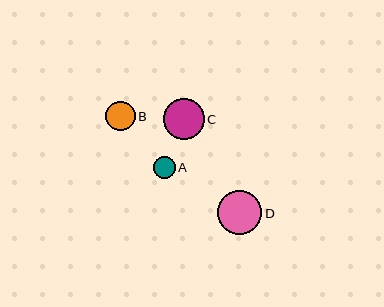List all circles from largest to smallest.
From largest to smallest: D, C, B, A.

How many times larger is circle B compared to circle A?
Circle B is approximately 1.4 times the size of circle A.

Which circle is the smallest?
Circle A is the smallest with a size of approximately 21 pixels.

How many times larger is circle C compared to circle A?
Circle C is approximately 1.9 times the size of circle A.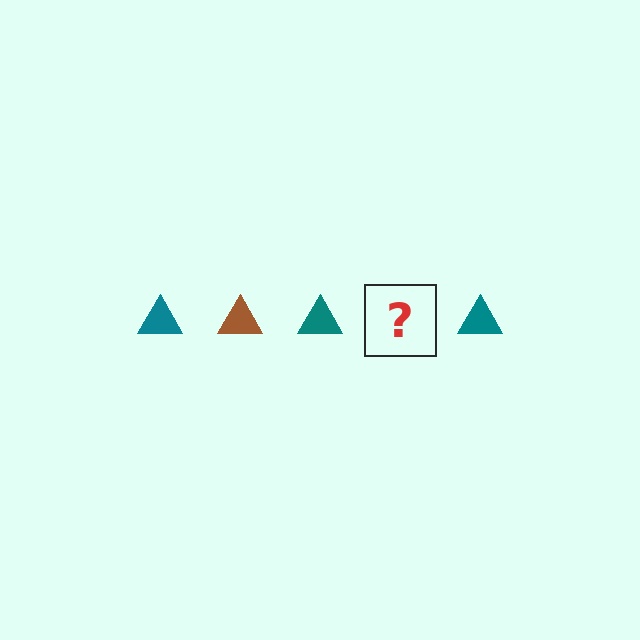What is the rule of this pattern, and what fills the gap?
The rule is that the pattern cycles through teal, brown triangles. The gap should be filled with a brown triangle.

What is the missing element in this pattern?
The missing element is a brown triangle.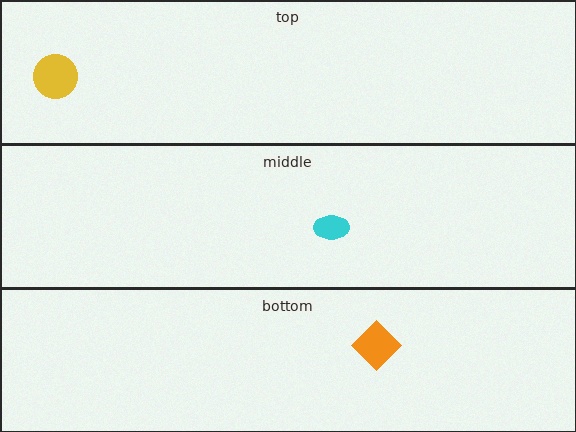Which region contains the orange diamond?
The bottom region.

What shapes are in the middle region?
The cyan ellipse.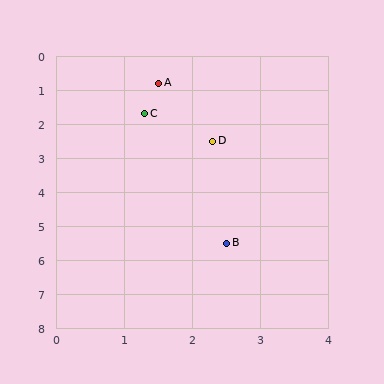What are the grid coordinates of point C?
Point C is at approximately (1.3, 1.7).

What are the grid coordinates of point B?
Point B is at approximately (2.5, 5.5).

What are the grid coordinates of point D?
Point D is at approximately (2.3, 2.5).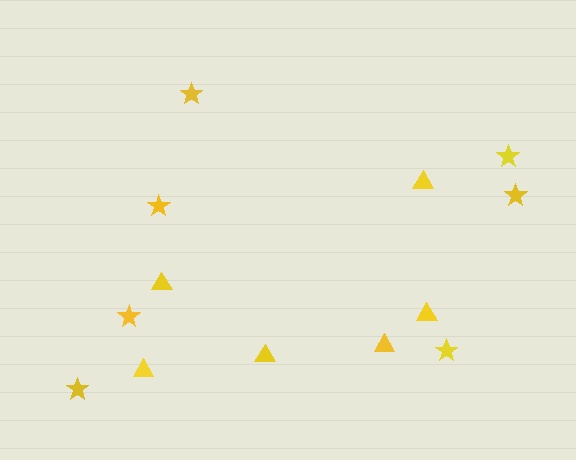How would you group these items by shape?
There are 2 groups: one group of triangles (6) and one group of stars (7).